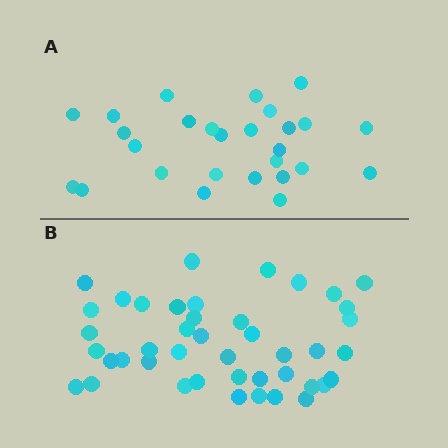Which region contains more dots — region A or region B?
Region B (the bottom region) has more dots.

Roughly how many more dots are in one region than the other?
Region B has approximately 15 more dots than region A.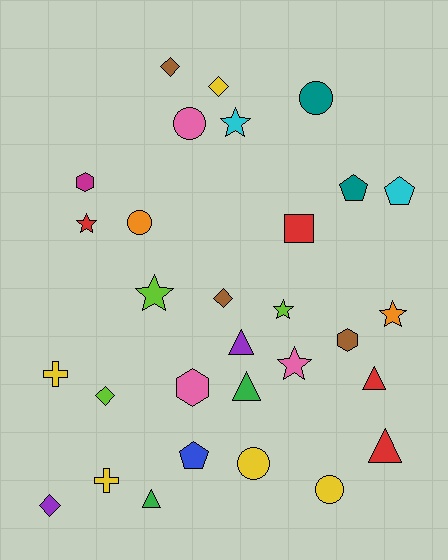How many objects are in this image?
There are 30 objects.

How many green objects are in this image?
There are 2 green objects.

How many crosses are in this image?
There are 2 crosses.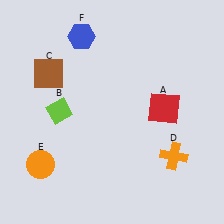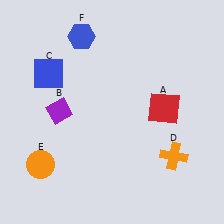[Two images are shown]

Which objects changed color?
B changed from lime to purple. C changed from brown to blue.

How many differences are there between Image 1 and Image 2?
There are 2 differences between the two images.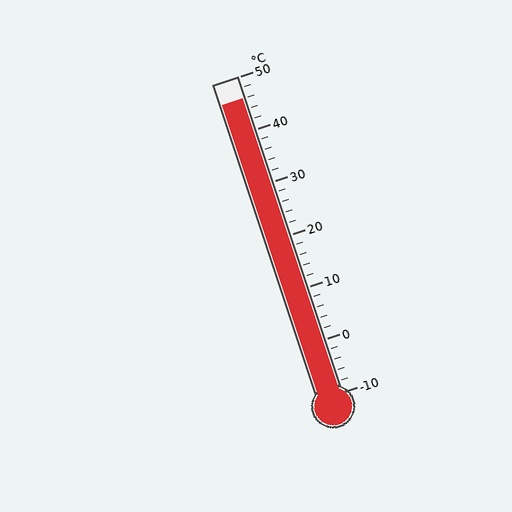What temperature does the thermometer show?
The thermometer shows approximately 46°C.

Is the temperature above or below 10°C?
The temperature is above 10°C.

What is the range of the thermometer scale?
The thermometer scale ranges from -10°C to 50°C.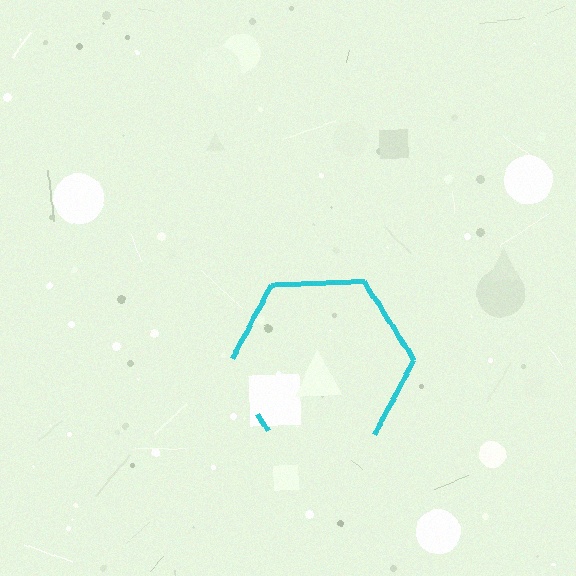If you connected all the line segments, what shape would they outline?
They would outline a hexagon.